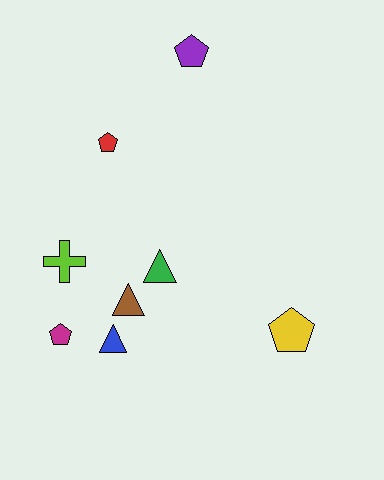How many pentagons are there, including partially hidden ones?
There are 4 pentagons.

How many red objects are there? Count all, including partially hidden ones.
There is 1 red object.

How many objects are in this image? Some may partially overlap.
There are 8 objects.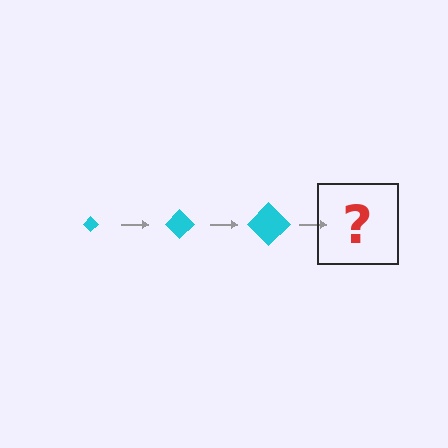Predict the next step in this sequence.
The next step is a cyan diamond, larger than the previous one.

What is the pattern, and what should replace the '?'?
The pattern is that the diamond gets progressively larger each step. The '?' should be a cyan diamond, larger than the previous one.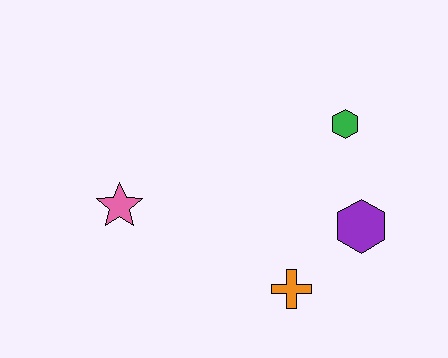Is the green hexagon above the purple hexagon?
Yes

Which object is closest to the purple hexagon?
The orange cross is closest to the purple hexagon.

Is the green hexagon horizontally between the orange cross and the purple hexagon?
Yes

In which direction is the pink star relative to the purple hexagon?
The pink star is to the left of the purple hexagon.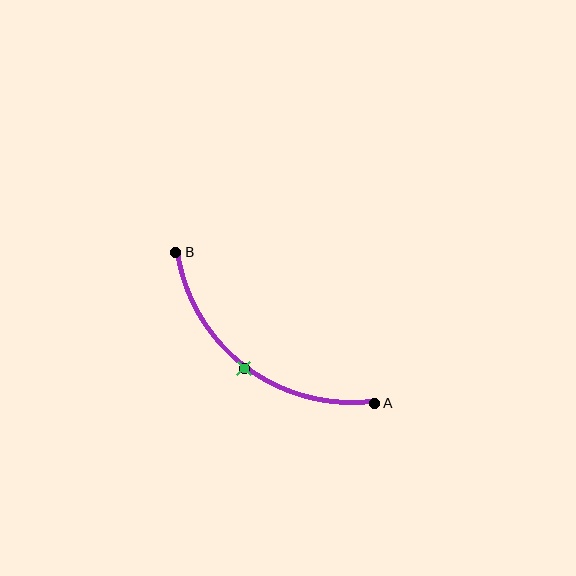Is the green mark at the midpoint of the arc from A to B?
Yes. The green mark lies on the arc at equal arc-length from both A and B — it is the arc midpoint.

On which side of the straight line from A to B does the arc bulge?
The arc bulges below and to the left of the straight line connecting A and B.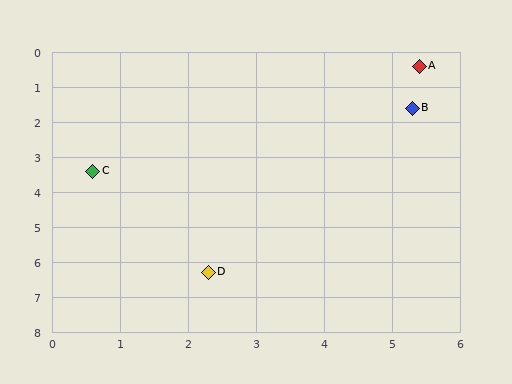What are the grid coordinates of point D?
Point D is at approximately (2.3, 6.3).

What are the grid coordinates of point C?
Point C is at approximately (0.6, 3.4).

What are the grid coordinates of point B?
Point B is at approximately (5.3, 1.6).